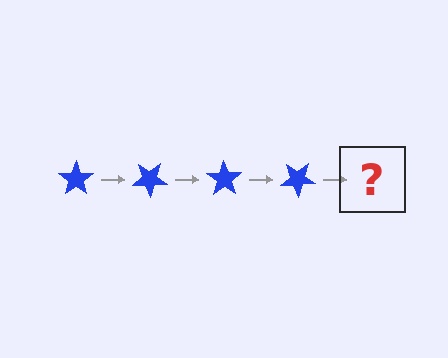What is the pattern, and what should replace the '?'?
The pattern is that the star rotates 35 degrees each step. The '?' should be a blue star rotated 140 degrees.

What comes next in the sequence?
The next element should be a blue star rotated 140 degrees.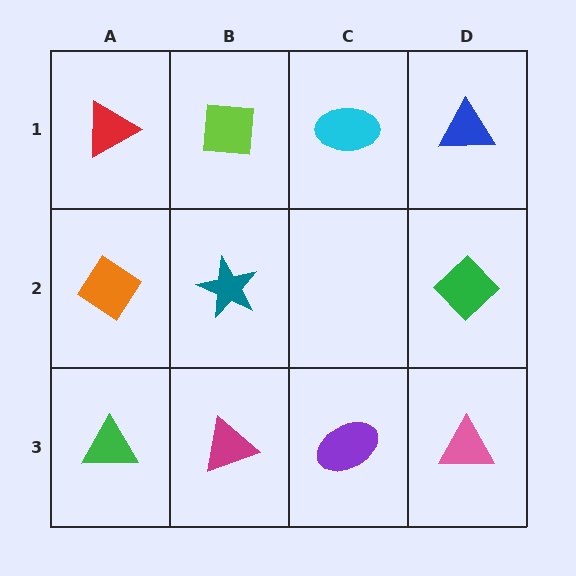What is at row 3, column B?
A magenta triangle.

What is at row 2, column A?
An orange diamond.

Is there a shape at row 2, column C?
No, that cell is empty.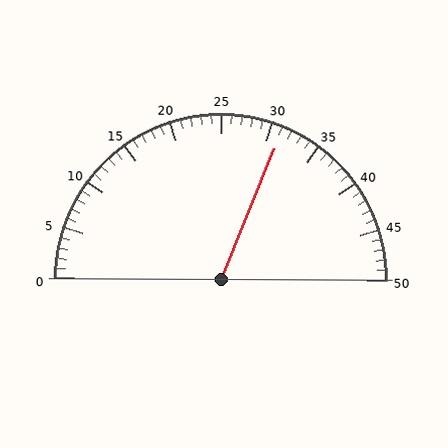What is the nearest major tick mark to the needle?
The nearest major tick mark is 30.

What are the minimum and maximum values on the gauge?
The gauge ranges from 0 to 50.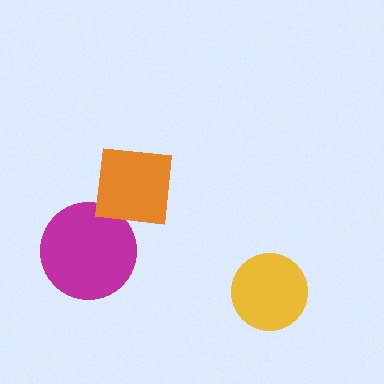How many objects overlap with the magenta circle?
1 object overlaps with the magenta circle.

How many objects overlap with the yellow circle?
0 objects overlap with the yellow circle.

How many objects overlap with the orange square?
1 object overlaps with the orange square.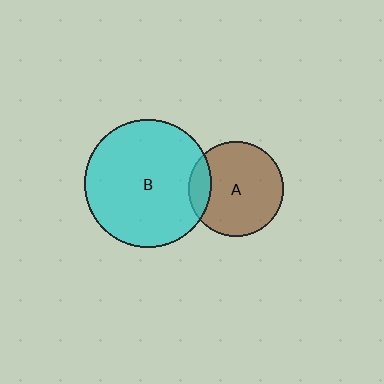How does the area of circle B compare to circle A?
Approximately 1.8 times.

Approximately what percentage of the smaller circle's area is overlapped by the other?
Approximately 15%.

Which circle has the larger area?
Circle B (cyan).